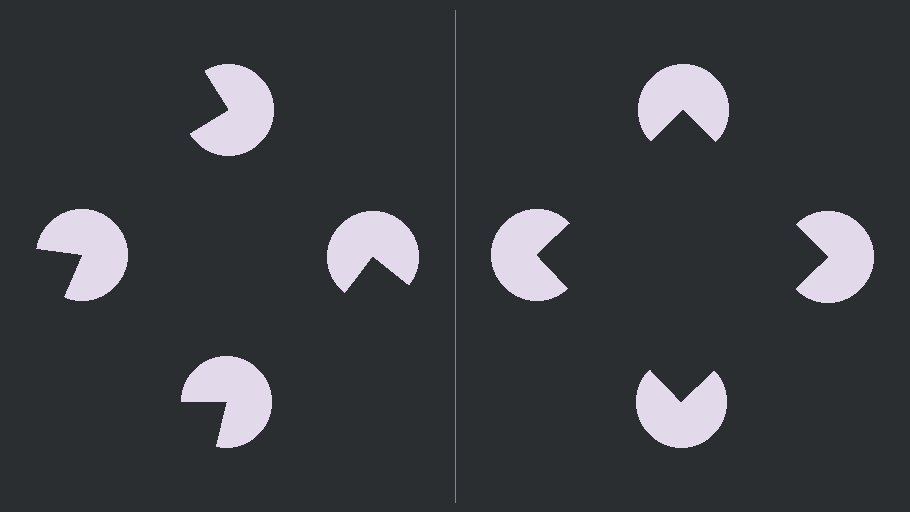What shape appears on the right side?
An illusory square.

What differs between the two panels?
The pac-man discs are positioned identically on both sides; only the wedge orientations differ. On the right they align to a square; on the left they are misaligned.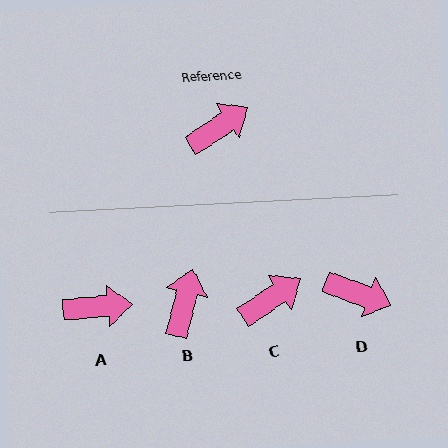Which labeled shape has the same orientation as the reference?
C.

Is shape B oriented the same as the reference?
No, it is off by about 43 degrees.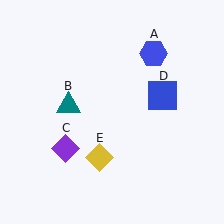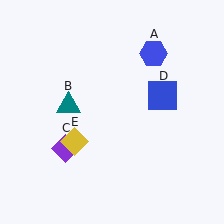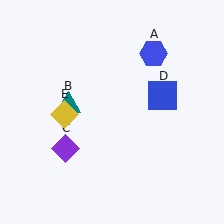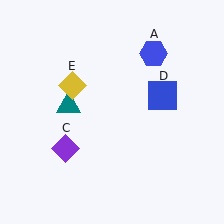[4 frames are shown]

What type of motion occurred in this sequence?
The yellow diamond (object E) rotated clockwise around the center of the scene.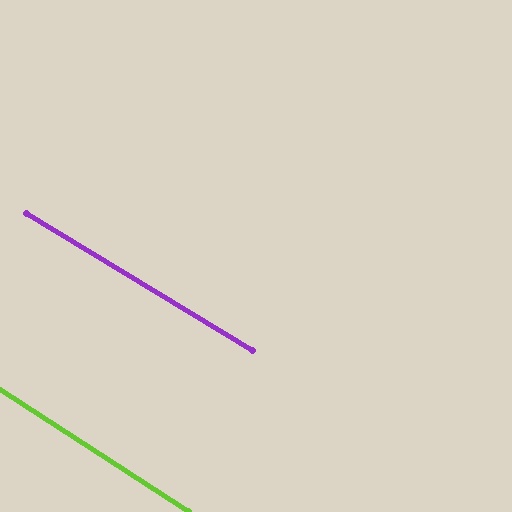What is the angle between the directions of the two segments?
Approximately 2 degrees.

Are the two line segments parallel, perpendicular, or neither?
Parallel — their directions differ by only 1.9°.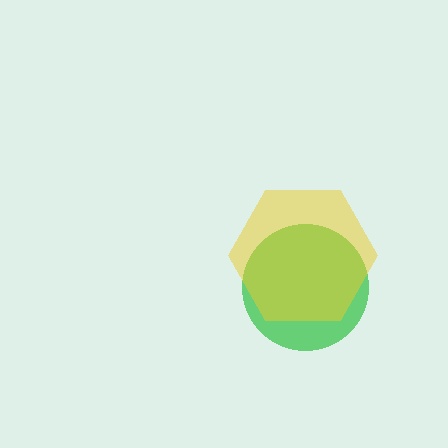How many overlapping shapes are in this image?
There are 2 overlapping shapes in the image.